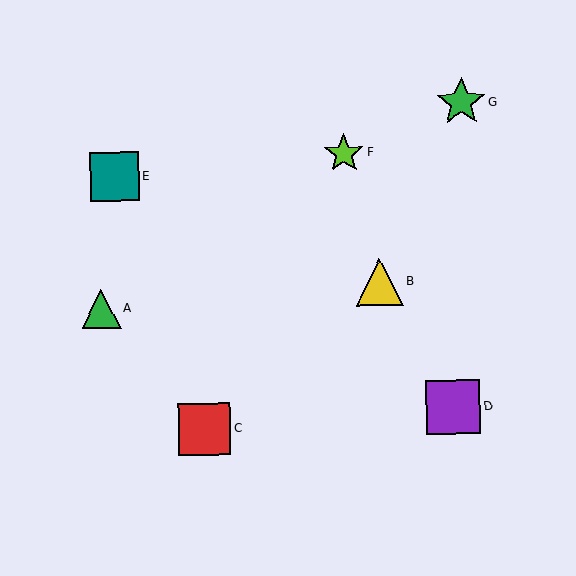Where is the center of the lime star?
The center of the lime star is at (344, 153).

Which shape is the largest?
The purple square (labeled D) is the largest.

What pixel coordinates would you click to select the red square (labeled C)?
Click at (204, 429) to select the red square C.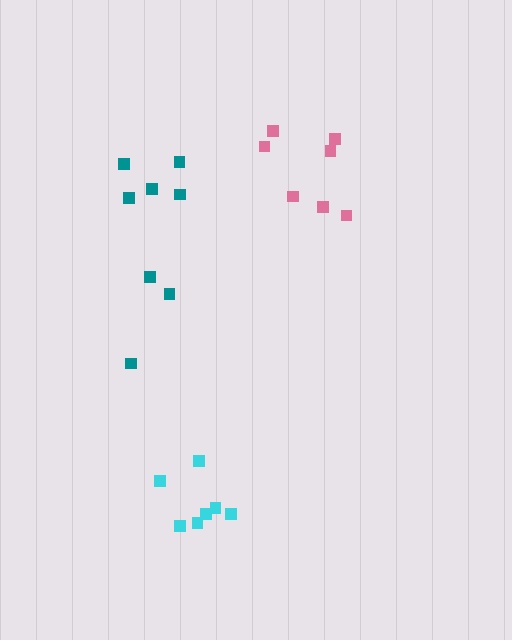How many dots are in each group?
Group 1: 7 dots, Group 2: 8 dots, Group 3: 7 dots (22 total).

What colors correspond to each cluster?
The clusters are colored: pink, teal, cyan.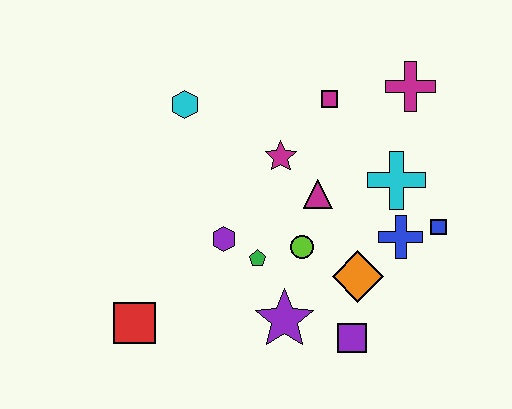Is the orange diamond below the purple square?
No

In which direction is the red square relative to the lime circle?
The red square is to the left of the lime circle.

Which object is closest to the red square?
The purple hexagon is closest to the red square.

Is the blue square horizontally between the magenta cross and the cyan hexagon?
No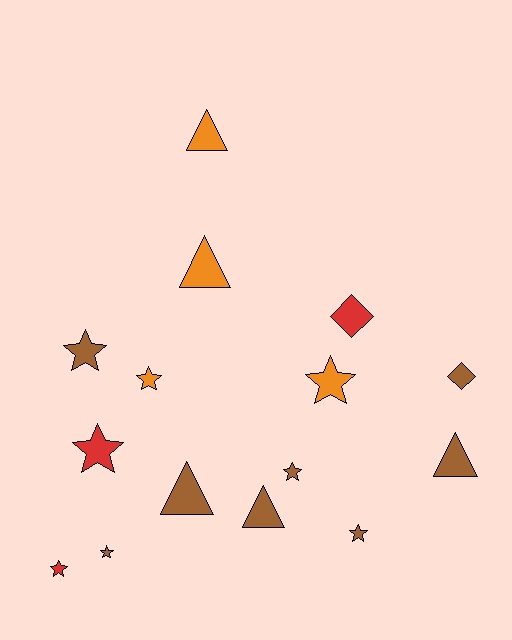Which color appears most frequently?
Brown, with 8 objects.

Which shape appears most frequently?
Star, with 8 objects.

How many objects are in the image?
There are 15 objects.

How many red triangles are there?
There are no red triangles.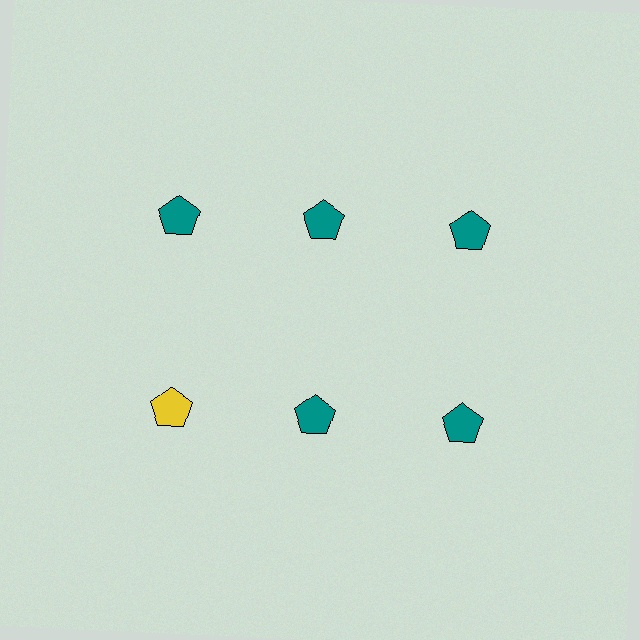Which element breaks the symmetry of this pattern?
The yellow pentagon in the second row, leftmost column breaks the symmetry. All other shapes are teal pentagons.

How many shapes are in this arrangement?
There are 6 shapes arranged in a grid pattern.